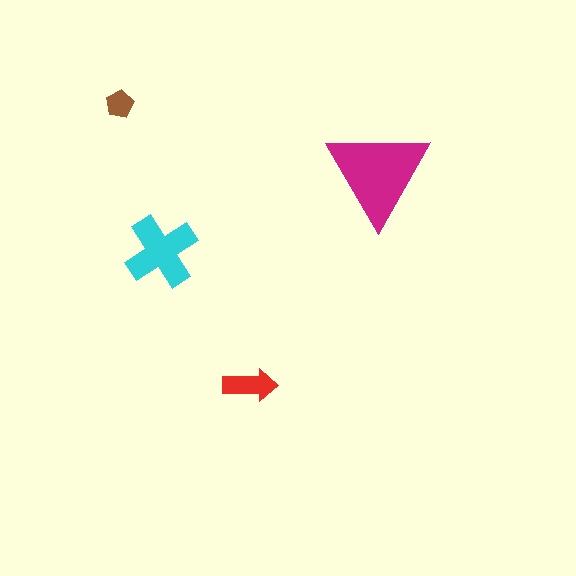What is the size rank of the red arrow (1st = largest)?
3rd.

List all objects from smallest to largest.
The brown pentagon, the red arrow, the cyan cross, the magenta triangle.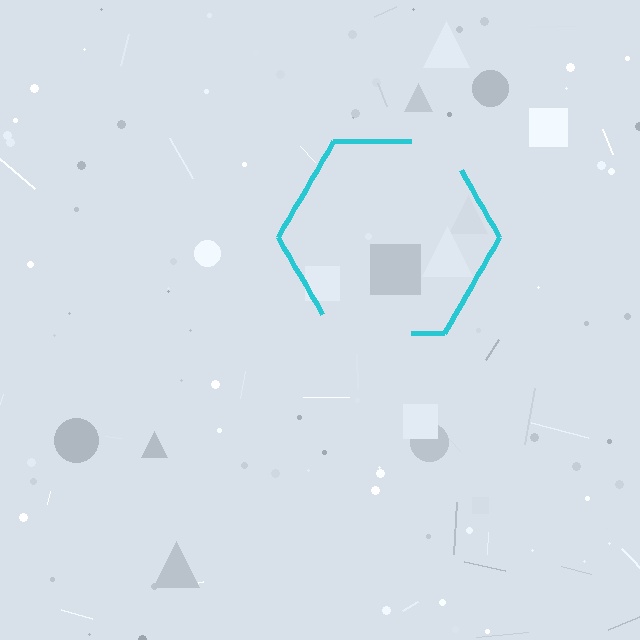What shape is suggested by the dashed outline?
The dashed outline suggests a hexagon.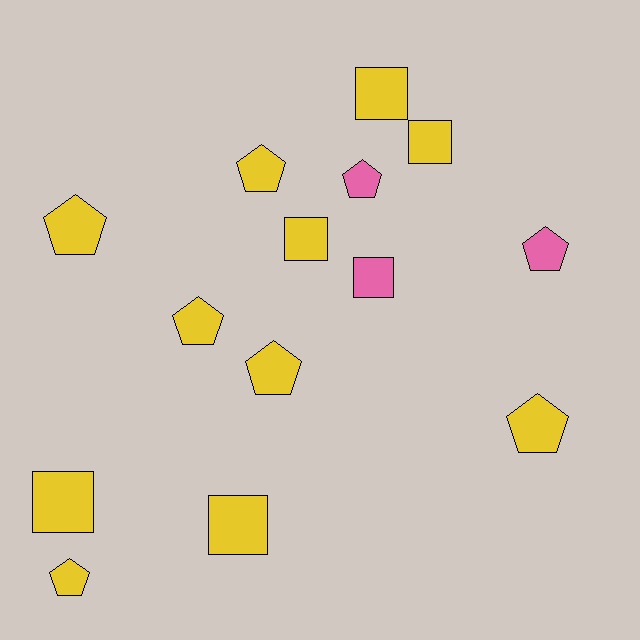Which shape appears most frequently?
Pentagon, with 8 objects.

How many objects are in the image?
There are 14 objects.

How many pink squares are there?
There is 1 pink square.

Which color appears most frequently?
Yellow, with 11 objects.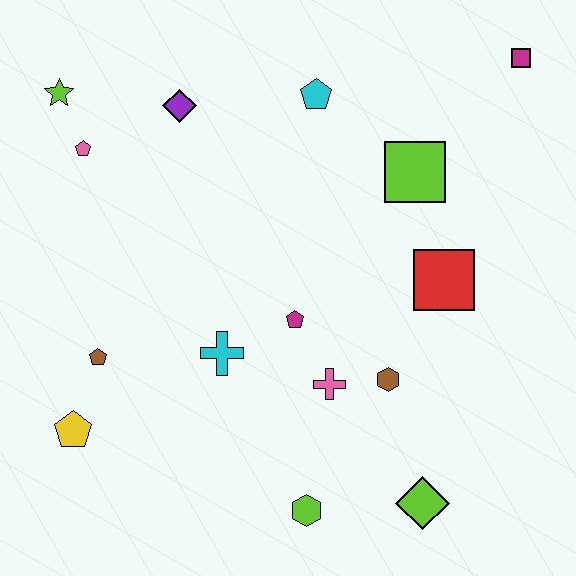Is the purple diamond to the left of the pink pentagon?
No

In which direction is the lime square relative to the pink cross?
The lime square is above the pink cross.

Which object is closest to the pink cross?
The brown hexagon is closest to the pink cross.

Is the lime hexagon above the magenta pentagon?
No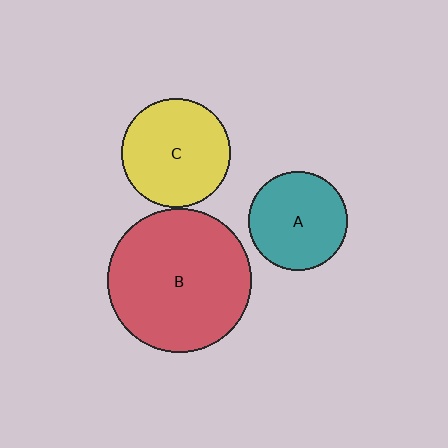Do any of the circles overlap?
No, none of the circles overlap.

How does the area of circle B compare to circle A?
Approximately 2.1 times.